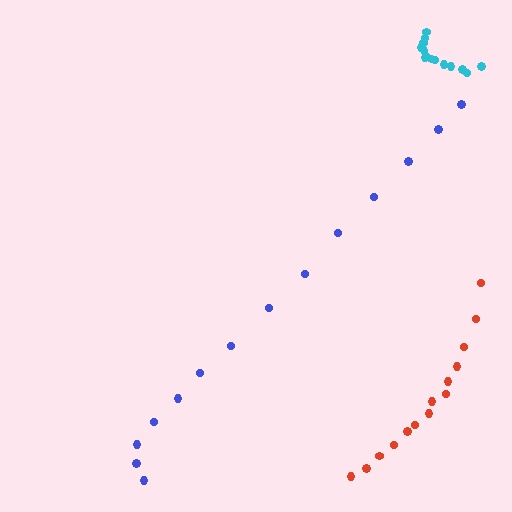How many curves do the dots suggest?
There are 3 distinct paths.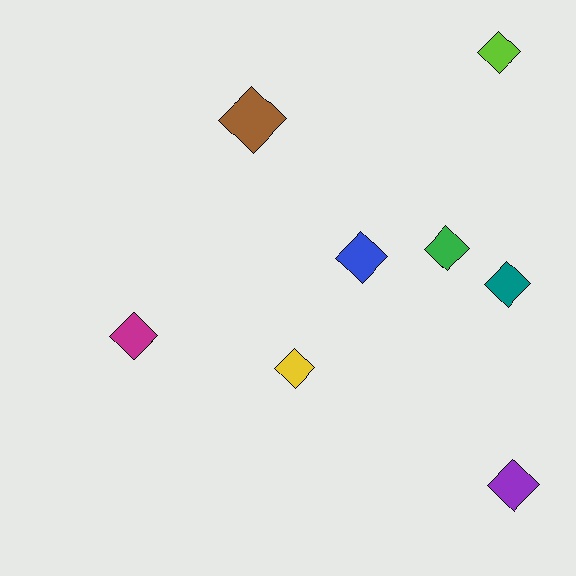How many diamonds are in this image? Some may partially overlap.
There are 8 diamonds.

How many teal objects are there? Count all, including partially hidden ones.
There is 1 teal object.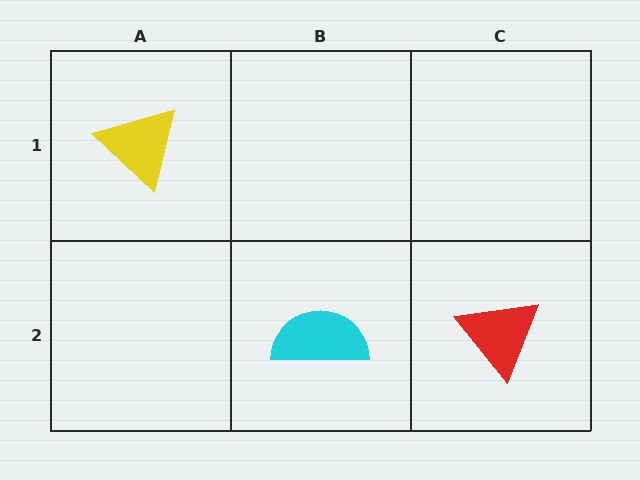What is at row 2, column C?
A red triangle.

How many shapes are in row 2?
2 shapes.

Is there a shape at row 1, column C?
No, that cell is empty.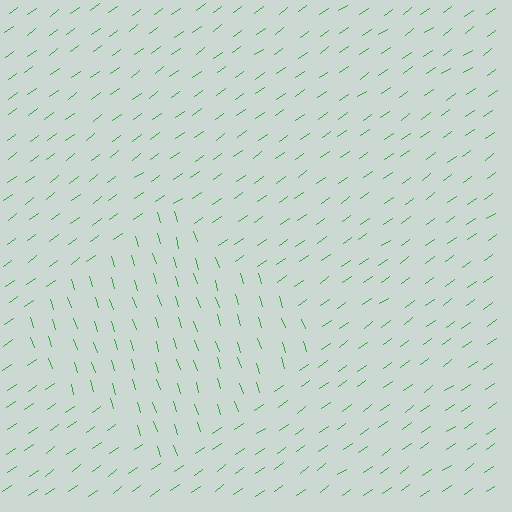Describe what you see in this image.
The image is filled with small green line segments. A diamond region in the image has lines oriented differently from the surrounding lines, creating a visible texture boundary.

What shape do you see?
I see a diamond.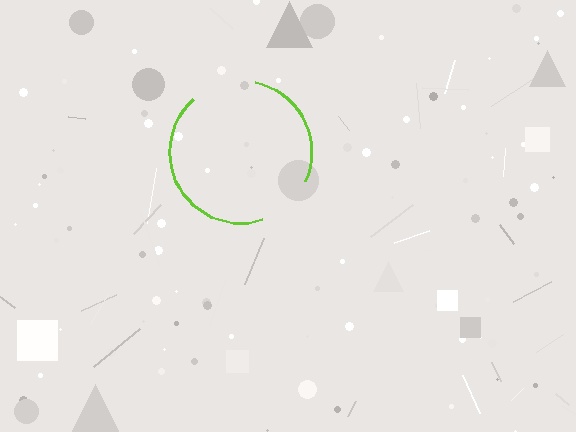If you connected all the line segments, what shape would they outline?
They would outline a circle.